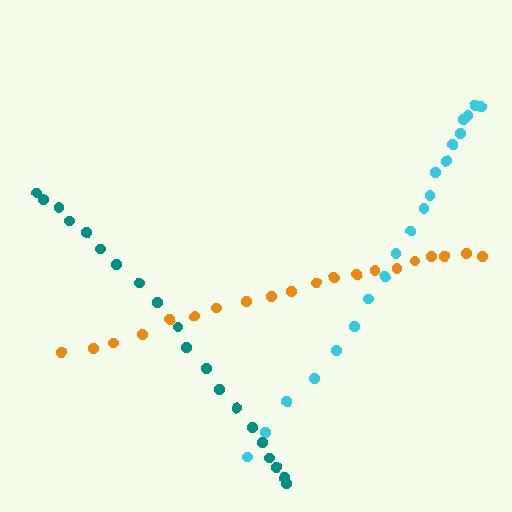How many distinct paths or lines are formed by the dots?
There are 3 distinct paths.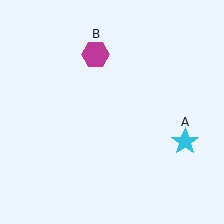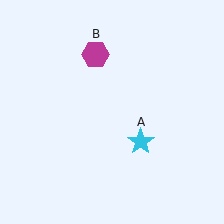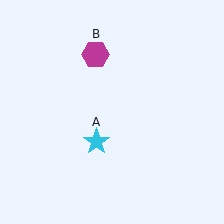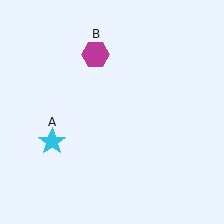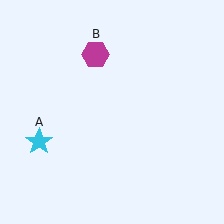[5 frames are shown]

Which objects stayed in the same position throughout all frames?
Magenta hexagon (object B) remained stationary.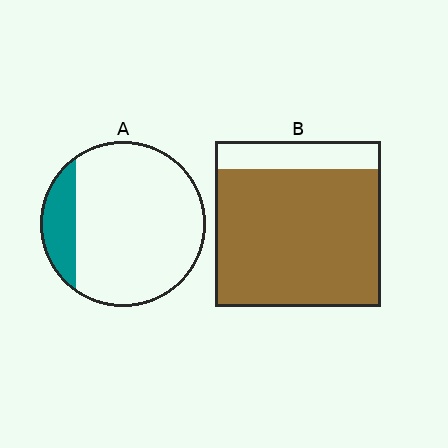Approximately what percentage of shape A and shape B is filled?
A is approximately 15% and B is approximately 85%.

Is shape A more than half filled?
No.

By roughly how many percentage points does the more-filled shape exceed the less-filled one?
By roughly 65 percentage points (B over A).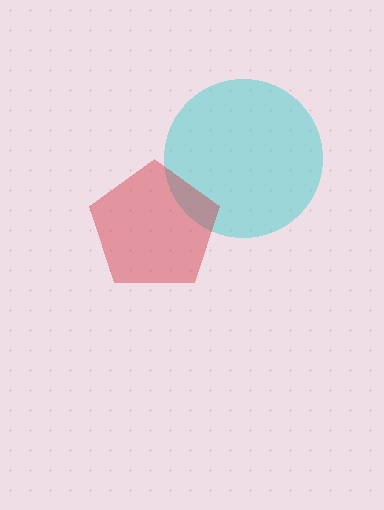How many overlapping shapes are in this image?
There are 2 overlapping shapes in the image.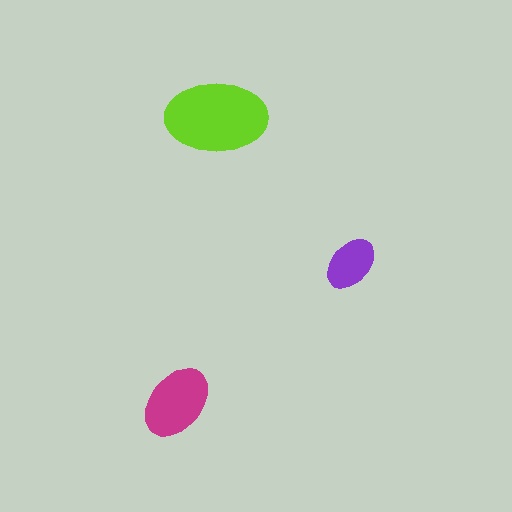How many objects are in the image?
There are 3 objects in the image.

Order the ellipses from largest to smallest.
the lime one, the magenta one, the purple one.